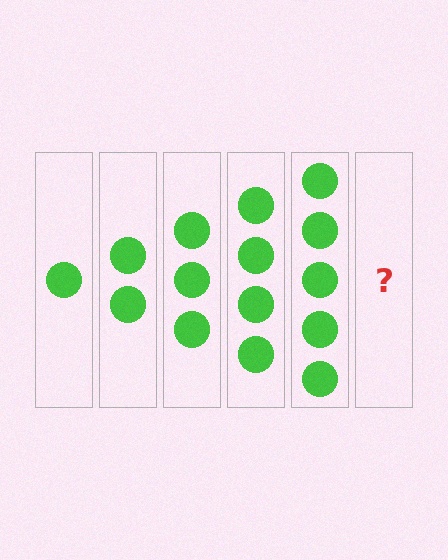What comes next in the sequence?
The next element should be 6 circles.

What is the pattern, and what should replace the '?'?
The pattern is that each step adds one more circle. The '?' should be 6 circles.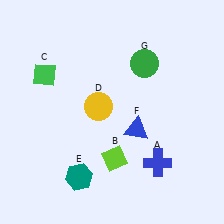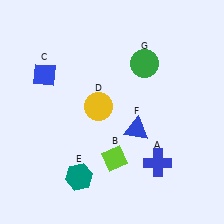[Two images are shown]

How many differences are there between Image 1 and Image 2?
There is 1 difference between the two images.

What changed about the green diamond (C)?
In Image 1, C is green. In Image 2, it changed to blue.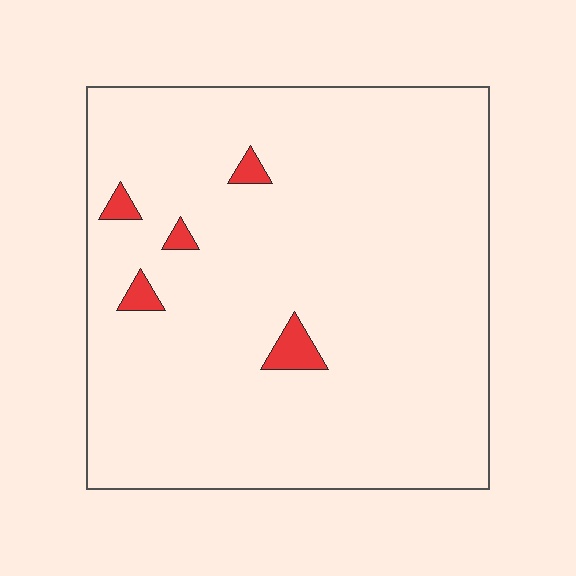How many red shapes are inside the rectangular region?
5.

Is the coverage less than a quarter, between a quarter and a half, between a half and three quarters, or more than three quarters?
Less than a quarter.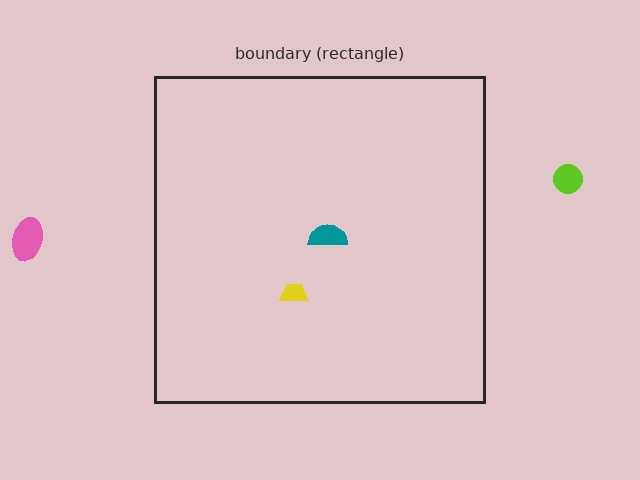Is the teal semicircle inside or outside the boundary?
Inside.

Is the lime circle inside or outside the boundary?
Outside.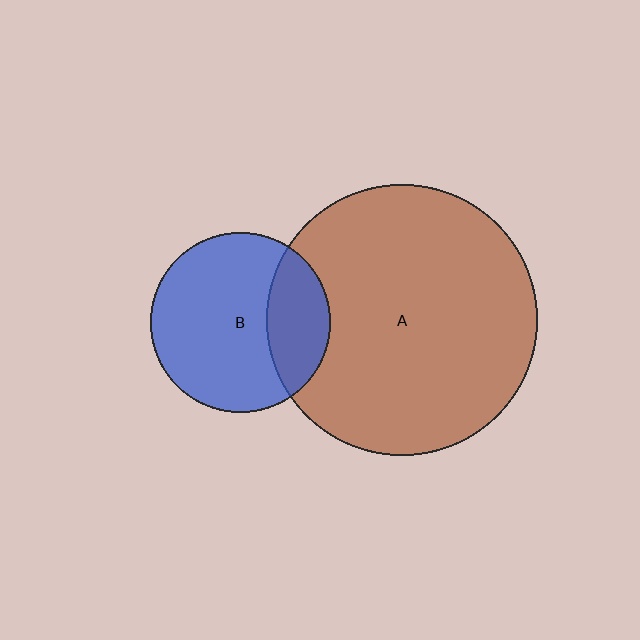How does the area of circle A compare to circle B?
Approximately 2.3 times.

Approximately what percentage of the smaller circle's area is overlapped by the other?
Approximately 25%.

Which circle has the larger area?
Circle A (brown).